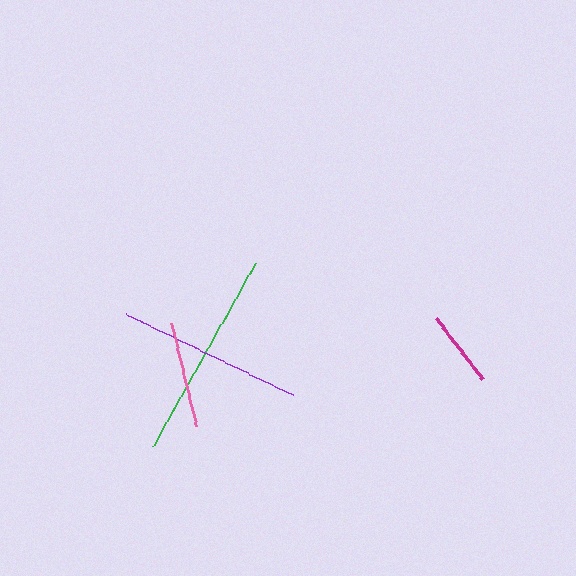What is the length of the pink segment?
The pink segment is approximately 107 pixels long.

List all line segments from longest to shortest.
From longest to shortest: green, purple, pink, magenta.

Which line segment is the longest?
The green line is the longest at approximately 209 pixels.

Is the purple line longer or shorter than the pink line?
The purple line is longer than the pink line.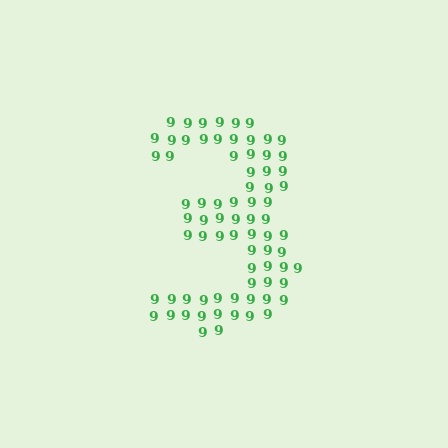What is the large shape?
The large shape is the digit 3.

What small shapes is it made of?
It is made of small digit 9's.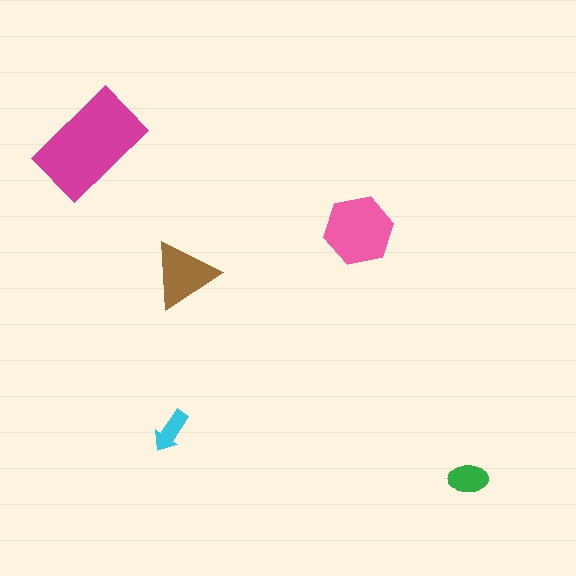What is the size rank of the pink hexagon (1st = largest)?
2nd.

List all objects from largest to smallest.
The magenta rectangle, the pink hexagon, the brown triangle, the green ellipse, the cyan arrow.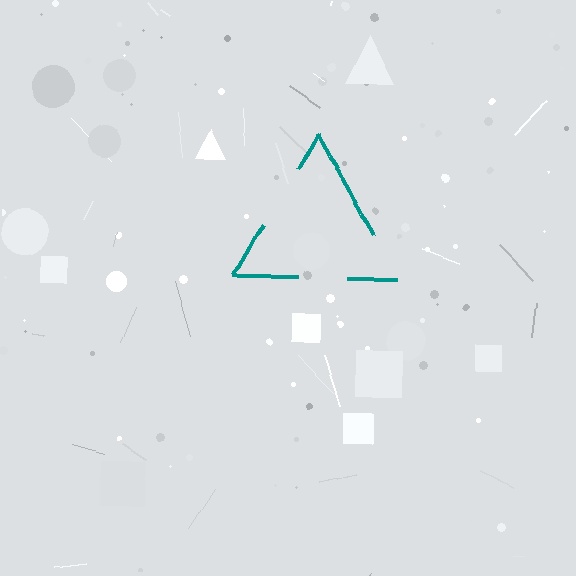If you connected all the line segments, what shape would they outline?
They would outline a triangle.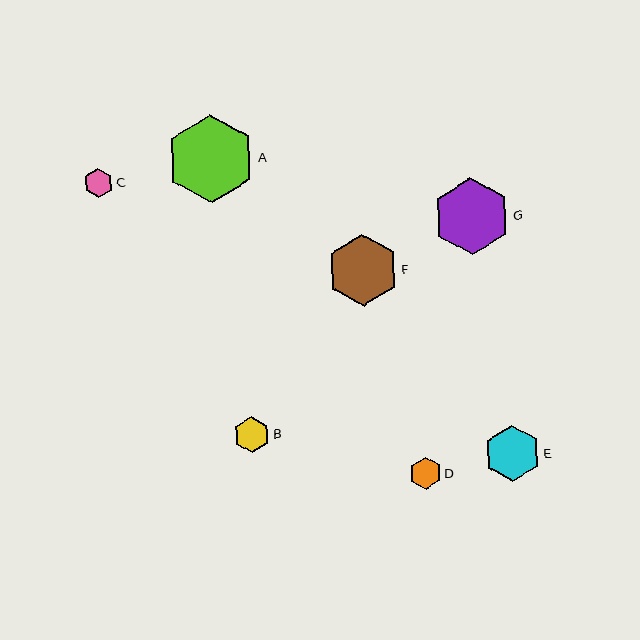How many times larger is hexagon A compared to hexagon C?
Hexagon A is approximately 3.0 times the size of hexagon C.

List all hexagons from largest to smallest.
From largest to smallest: A, G, F, E, B, D, C.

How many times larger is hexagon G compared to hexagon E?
Hexagon G is approximately 1.4 times the size of hexagon E.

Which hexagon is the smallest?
Hexagon C is the smallest with a size of approximately 29 pixels.